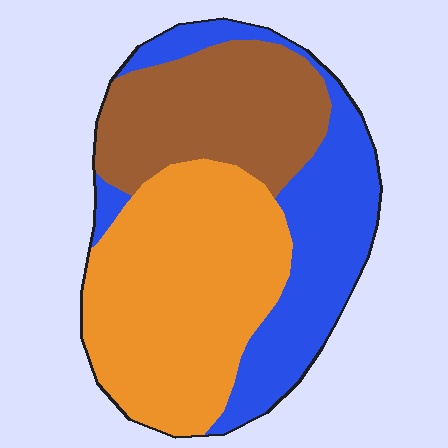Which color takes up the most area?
Orange, at roughly 45%.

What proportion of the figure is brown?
Brown covers about 25% of the figure.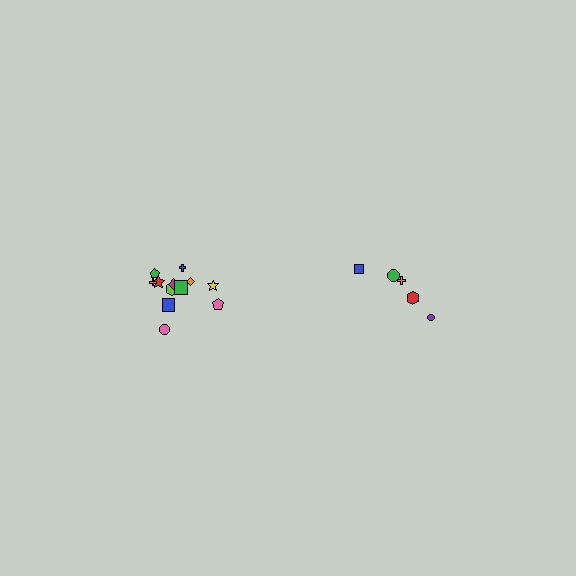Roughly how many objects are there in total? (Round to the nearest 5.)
Roughly 15 objects in total.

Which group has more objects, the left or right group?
The left group.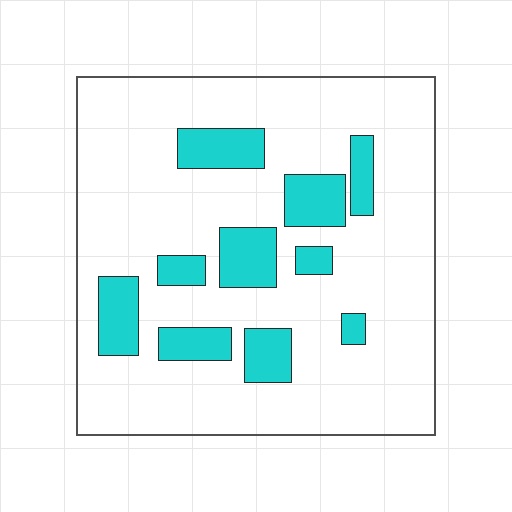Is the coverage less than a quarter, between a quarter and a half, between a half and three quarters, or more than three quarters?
Less than a quarter.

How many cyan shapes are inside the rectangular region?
10.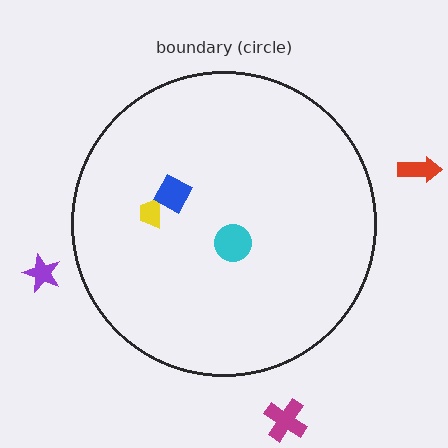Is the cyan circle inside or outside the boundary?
Inside.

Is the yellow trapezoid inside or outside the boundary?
Inside.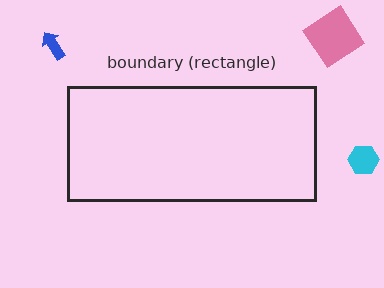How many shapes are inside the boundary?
0 inside, 3 outside.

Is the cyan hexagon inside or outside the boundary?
Outside.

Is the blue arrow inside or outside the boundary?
Outside.